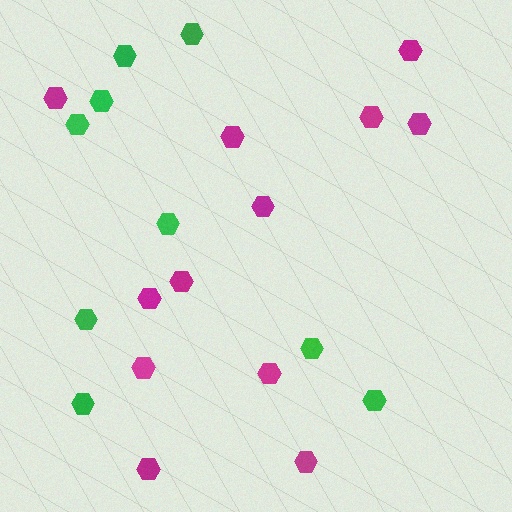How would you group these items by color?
There are 2 groups: one group of green hexagons (9) and one group of magenta hexagons (12).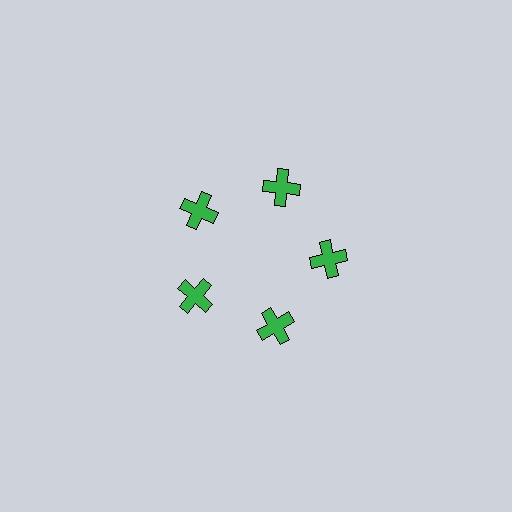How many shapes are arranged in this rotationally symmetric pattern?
There are 5 shapes, arranged in 5 groups of 1.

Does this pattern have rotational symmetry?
Yes, this pattern has 5-fold rotational symmetry. It looks the same after rotating 72 degrees around the center.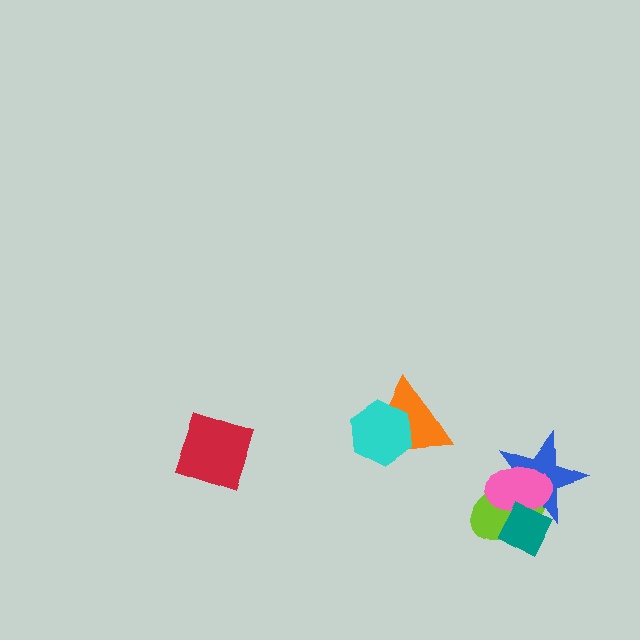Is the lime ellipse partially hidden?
Yes, it is partially covered by another shape.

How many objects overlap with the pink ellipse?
3 objects overlap with the pink ellipse.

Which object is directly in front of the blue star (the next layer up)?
The pink ellipse is directly in front of the blue star.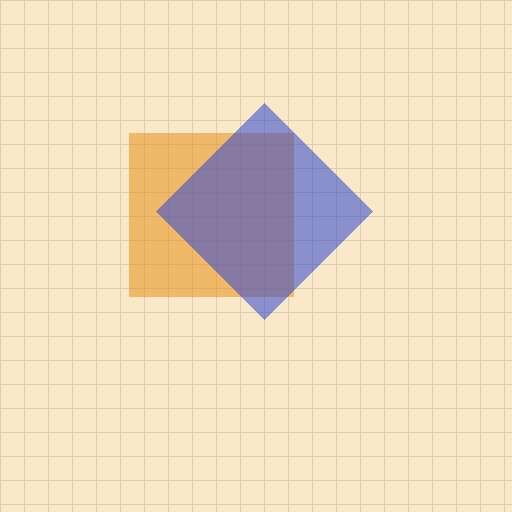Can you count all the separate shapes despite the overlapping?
Yes, there are 2 separate shapes.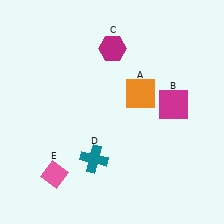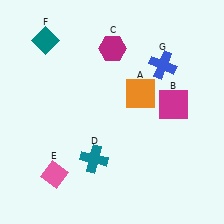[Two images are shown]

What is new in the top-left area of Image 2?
A teal diamond (F) was added in the top-left area of Image 2.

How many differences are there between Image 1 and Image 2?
There are 2 differences between the two images.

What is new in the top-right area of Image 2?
A blue cross (G) was added in the top-right area of Image 2.